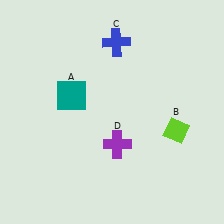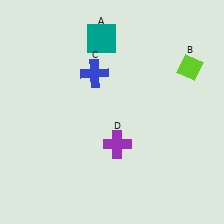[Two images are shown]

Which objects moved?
The objects that moved are: the teal square (A), the lime diamond (B), the blue cross (C).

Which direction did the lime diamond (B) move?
The lime diamond (B) moved up.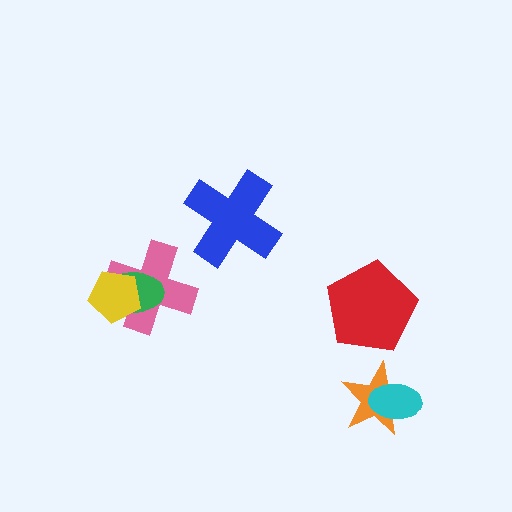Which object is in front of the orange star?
The cyan ellipse is in front of the orange star.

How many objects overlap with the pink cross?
2 objects overlap with the pink cross.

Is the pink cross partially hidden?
Yes, it is partially covered by another shape.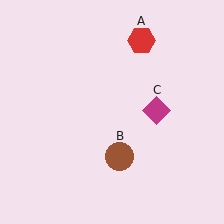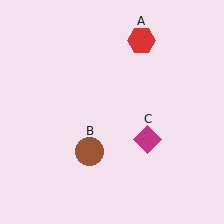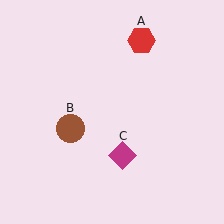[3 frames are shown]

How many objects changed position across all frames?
2 objects changed position: brown circle (object B), magenta diamond (object C).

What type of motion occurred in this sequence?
The brown circle (object B), magenta diamond (object C) rotated clockwise around the center of the scene.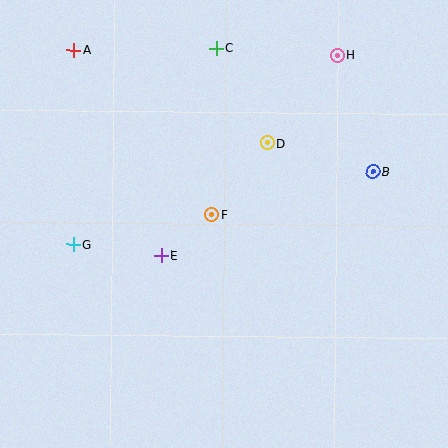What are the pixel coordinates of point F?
Point F is at (212, 215).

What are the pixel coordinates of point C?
Point C is at (216, 48).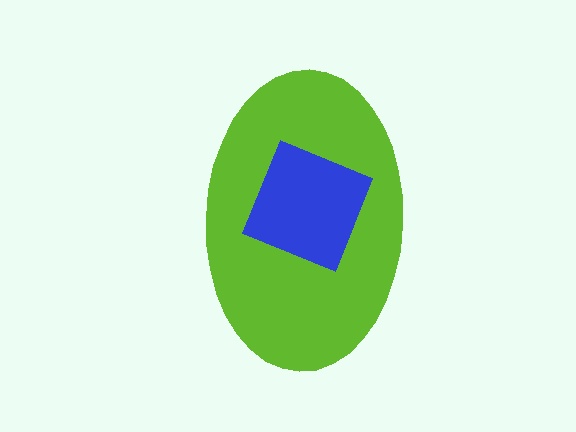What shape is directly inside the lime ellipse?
The blue square.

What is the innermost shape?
The blue square.